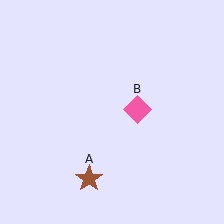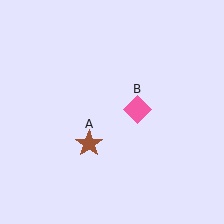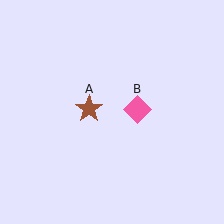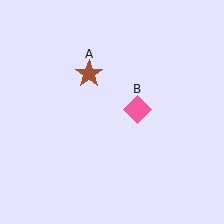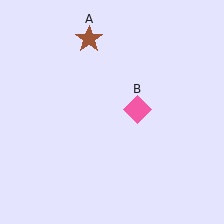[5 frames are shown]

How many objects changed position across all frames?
1 object changed position: brown star (object A).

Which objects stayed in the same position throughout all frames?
Pink diamond (object B) remained stationary.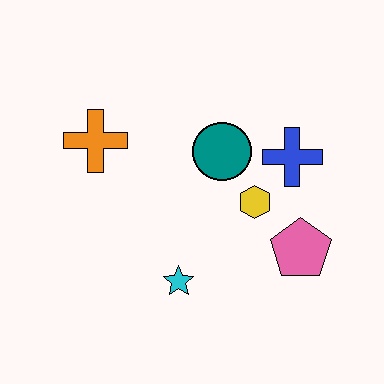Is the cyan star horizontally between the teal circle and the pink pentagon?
No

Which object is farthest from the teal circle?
The cyan star is farthest from the teal circle.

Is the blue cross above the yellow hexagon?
Yes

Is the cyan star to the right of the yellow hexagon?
No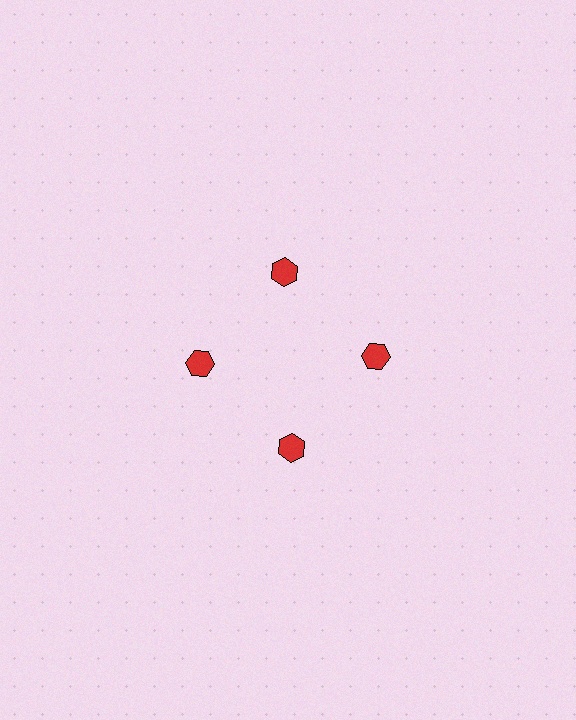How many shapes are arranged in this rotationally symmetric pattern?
There are 4 shapes, arranged in 4 groups of 1.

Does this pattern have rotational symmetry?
Yes, this pattern has 4-fold rotational symmetry. It looks the same after rotating 90 degrees around the center.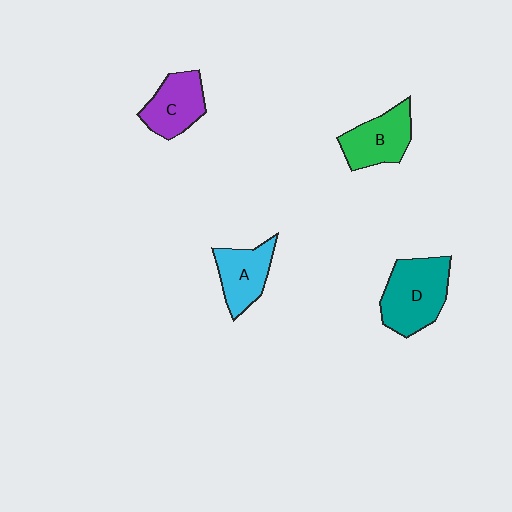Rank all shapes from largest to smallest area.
From largest to smallest: D (teal), B (green), C (purple), A (cyan).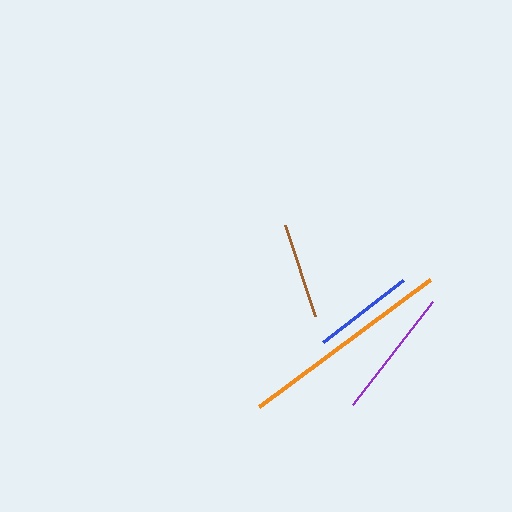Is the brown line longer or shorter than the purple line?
The purple line is longer than the brown line.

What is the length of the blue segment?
The blue segment is approximately 101 pixels long.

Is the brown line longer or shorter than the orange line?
The orange line is longer than the brown line.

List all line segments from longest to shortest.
From longest to shortest: orange, purple, blue, brown.